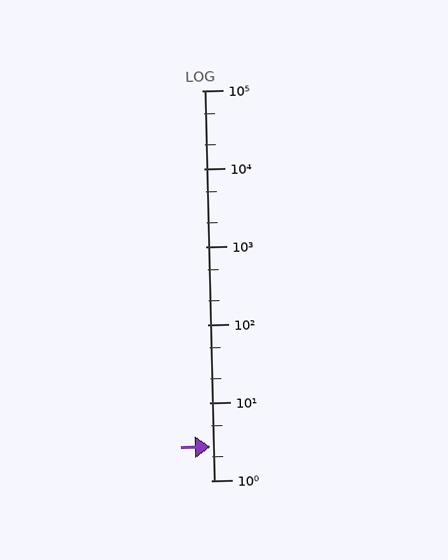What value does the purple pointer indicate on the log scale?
The pointer indicates approximately 2.7.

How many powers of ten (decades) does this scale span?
The scale spans 5 decades, from 1 to 100000.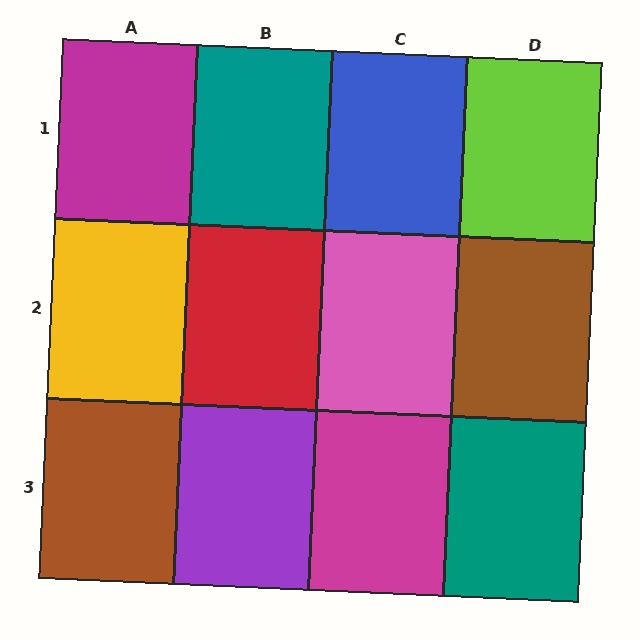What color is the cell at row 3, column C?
Magenta.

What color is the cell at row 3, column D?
Teal.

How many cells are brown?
2 cells are brown.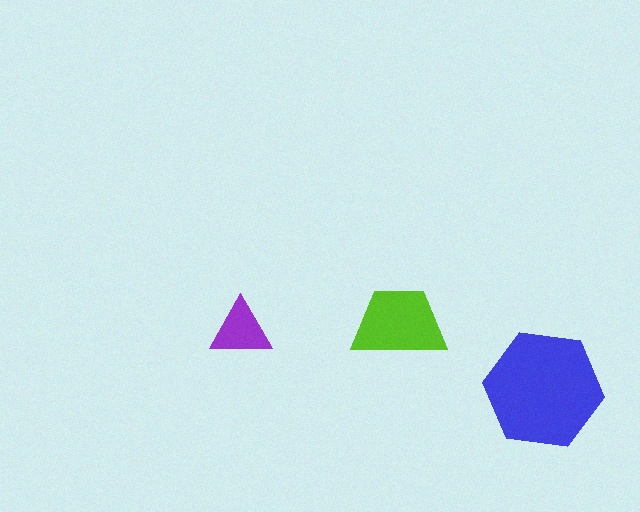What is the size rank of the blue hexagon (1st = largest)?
1st.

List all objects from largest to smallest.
The blue hexagon, the lime trapezoid, the purple triangle.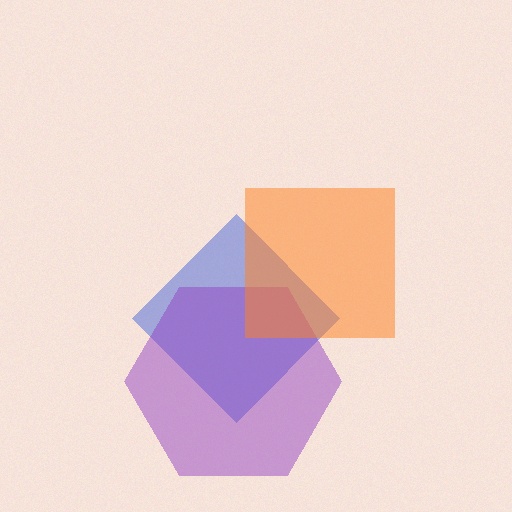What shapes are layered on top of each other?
The layered shapes are: a blue diamond, a purple hexagon, an orange square.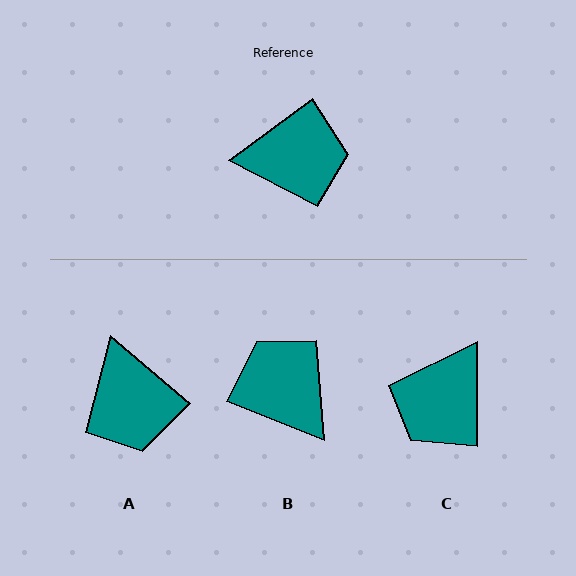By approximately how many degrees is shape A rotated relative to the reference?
Approximately 77 degrees clockwise.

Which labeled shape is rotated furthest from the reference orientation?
C, about 127 degrees away.